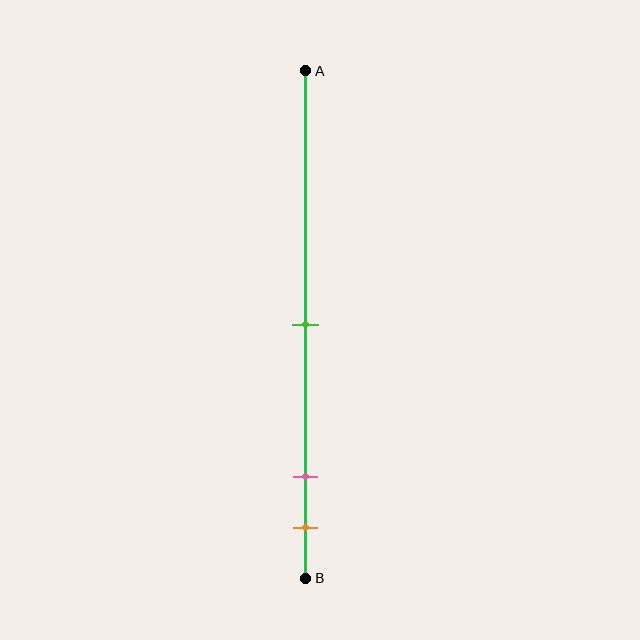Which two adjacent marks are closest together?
The pink and orange marks are the closest adjacent pair.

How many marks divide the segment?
There are 3 marks dividing the segment.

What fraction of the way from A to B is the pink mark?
The pink mark is approximately 80% (0.8) of the way from A to B.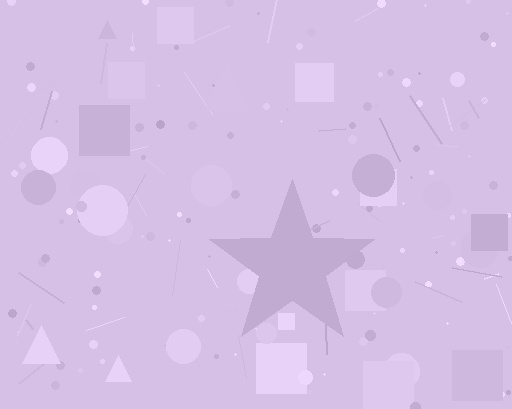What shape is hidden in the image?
A star is hidden in the image.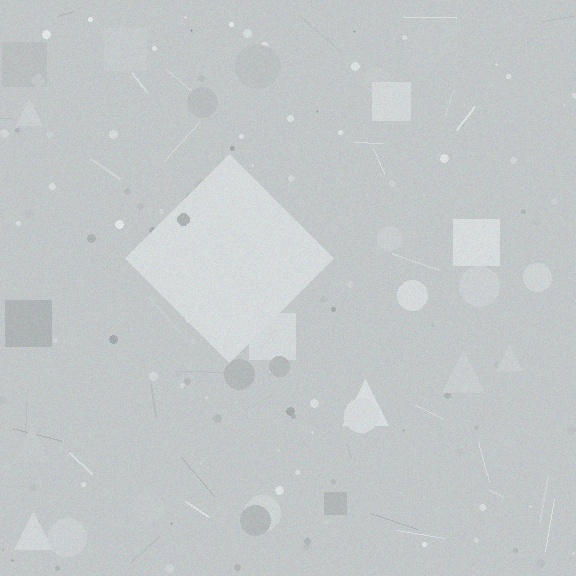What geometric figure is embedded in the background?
A diamond is embedded in the background.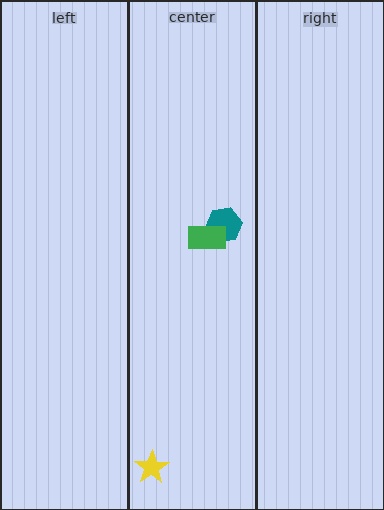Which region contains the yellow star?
The center region.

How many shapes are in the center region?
3.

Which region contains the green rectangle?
The center region.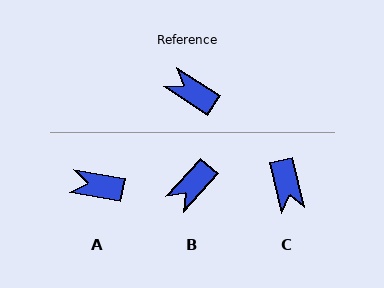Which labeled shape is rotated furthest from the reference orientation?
C, about 137 degrees away.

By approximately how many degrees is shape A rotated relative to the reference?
Approximately 23 degrees counter-clockwise.